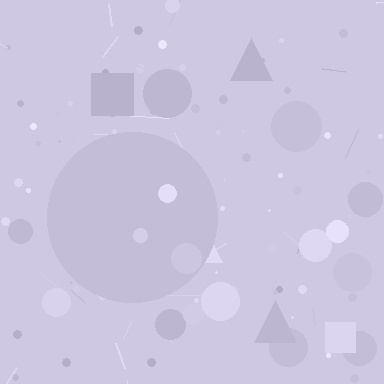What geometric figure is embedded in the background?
A circle is embedded in the background.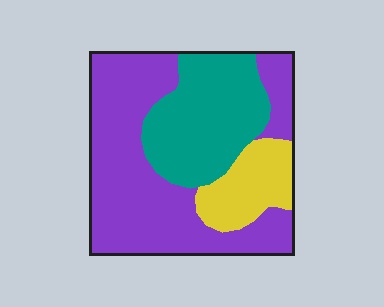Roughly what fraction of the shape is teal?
Teal covers about 30% of the shape.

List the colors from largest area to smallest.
From largest to smallest: purple, teal, yellow.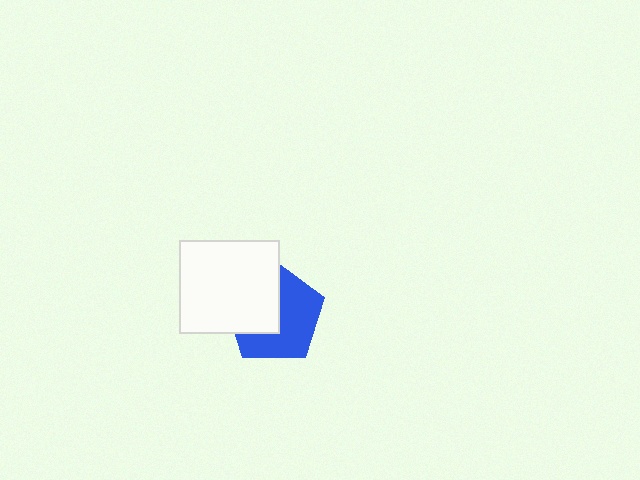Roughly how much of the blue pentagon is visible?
About half of it is visible (roughly 57%).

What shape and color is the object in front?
The object in front is a white rectangle.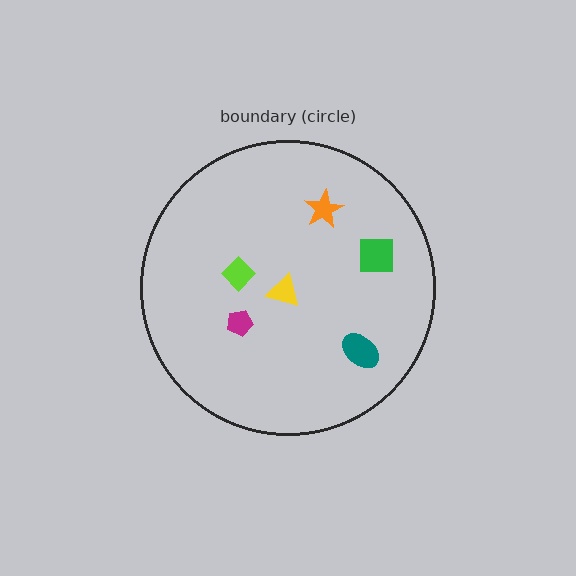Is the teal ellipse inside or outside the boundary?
Inside.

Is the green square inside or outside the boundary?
Inside.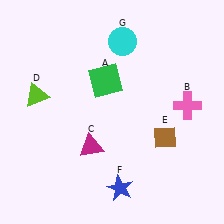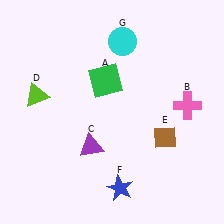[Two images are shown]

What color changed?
The triangle (C) changed from magenta in Image 1 to purple in Image 2.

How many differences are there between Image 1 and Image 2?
There is 1 difference between the two images.